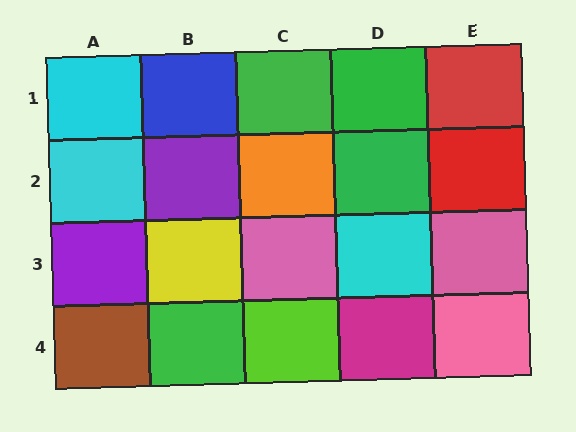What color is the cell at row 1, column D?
Green.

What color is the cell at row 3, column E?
Pink.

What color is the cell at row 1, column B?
Blue.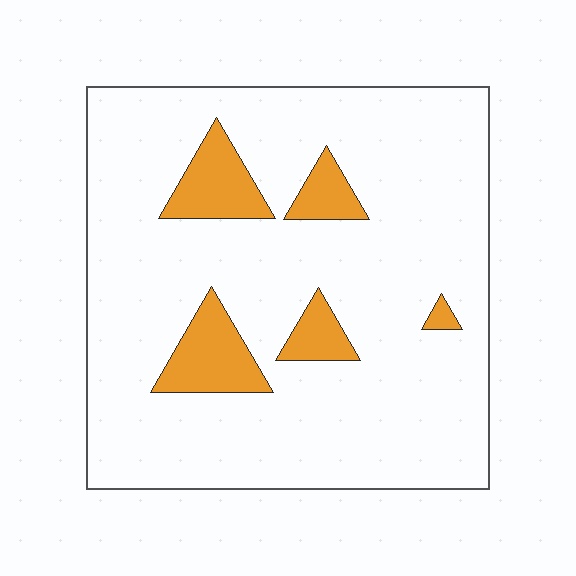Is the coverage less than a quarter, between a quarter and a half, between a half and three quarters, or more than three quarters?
Less than a quarter.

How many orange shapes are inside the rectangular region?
5.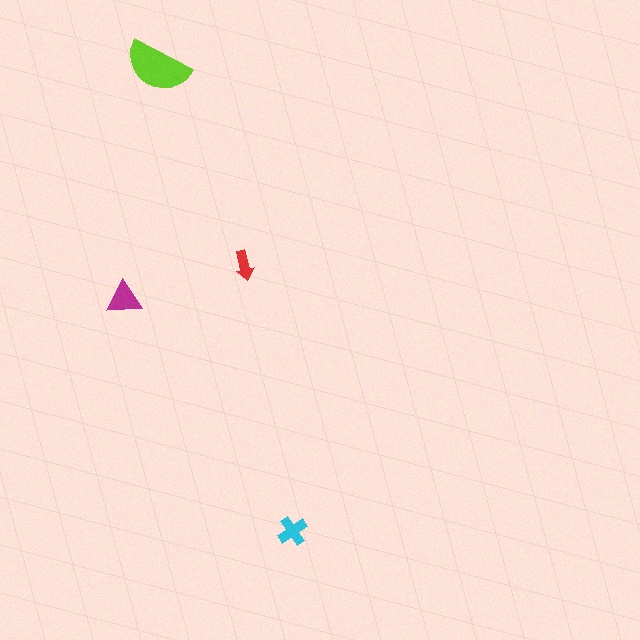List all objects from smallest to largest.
The red arrow, the cyan cross, the magenta triangle, the lime semicircle.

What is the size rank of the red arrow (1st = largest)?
4th.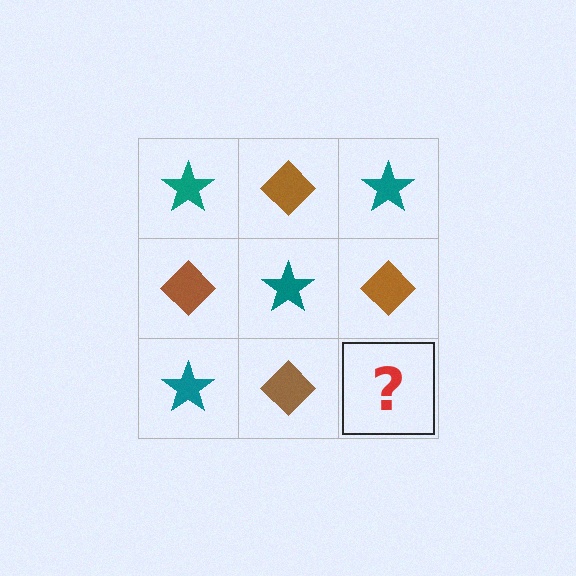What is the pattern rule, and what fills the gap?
The rule is that it alternates teal star and brown diamond in a checkerboard pattern. The gap should be filled with a teal star.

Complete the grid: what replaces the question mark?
The question mark should be replaced with a teal star.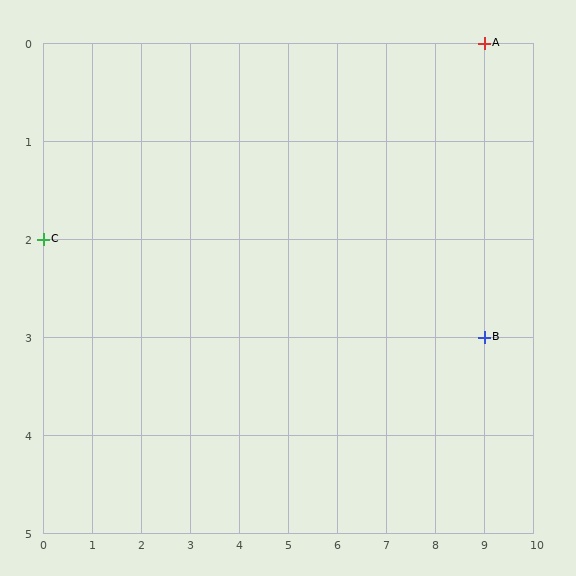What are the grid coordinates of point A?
Point A is at grid coordinates (9, 0).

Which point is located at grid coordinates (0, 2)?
Point C is at (0, 2).